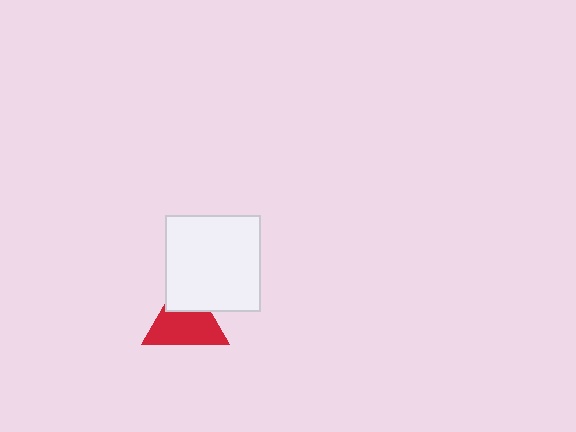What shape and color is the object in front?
The object in front is a white square.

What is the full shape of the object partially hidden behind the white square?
The partially hidden object is a red triangle.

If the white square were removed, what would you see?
You would see the complete red triangle.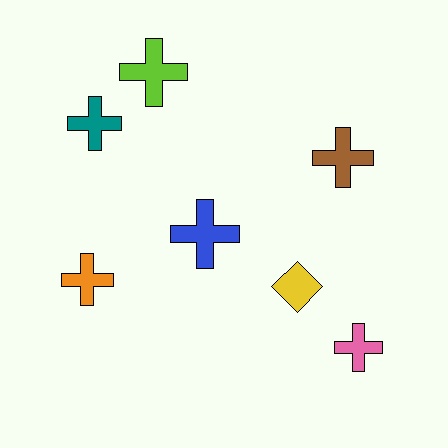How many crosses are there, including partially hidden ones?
There are 6 crosses.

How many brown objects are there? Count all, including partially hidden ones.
There is 1 brown object.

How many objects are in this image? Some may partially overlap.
There are 7 objects.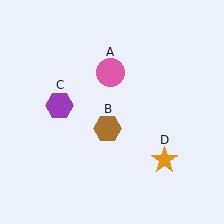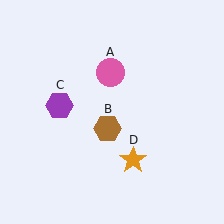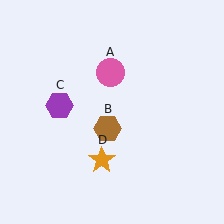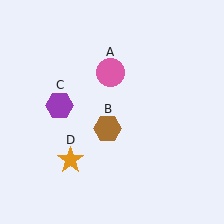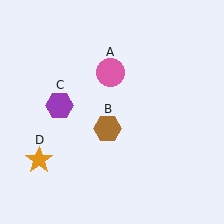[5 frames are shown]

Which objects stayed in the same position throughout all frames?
Pink circle (object A) and brown hexagon (object B) and purple hexagon (object C) remained stationary.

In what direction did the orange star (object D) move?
The orange star (object D) moved left.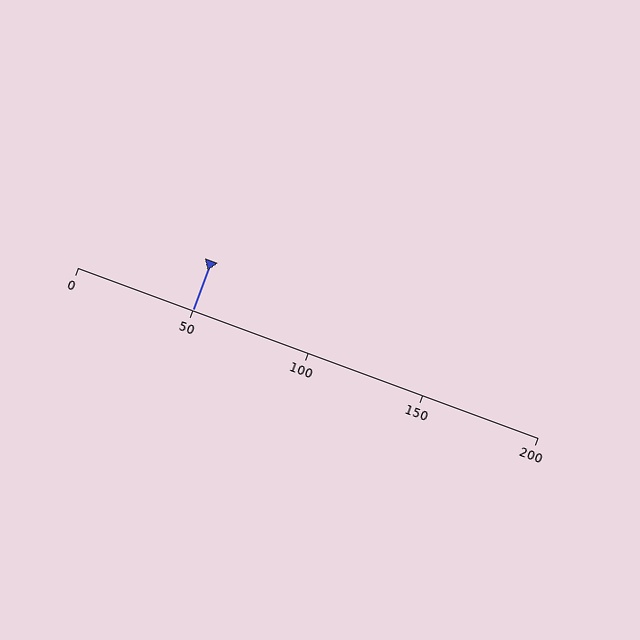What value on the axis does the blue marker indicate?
The marker indicates approximately 50.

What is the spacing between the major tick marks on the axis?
The major ticks are spaced 50 apart.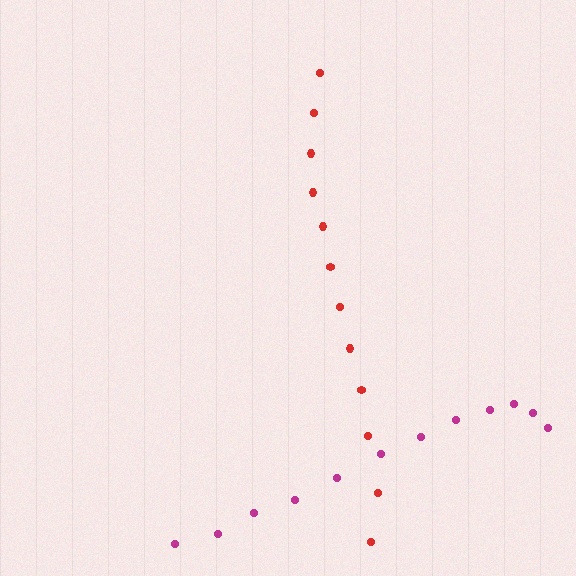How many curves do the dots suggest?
There are 2 distinct paths.